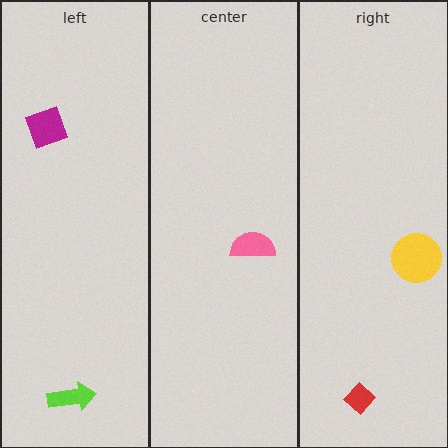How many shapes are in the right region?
2.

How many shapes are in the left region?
2.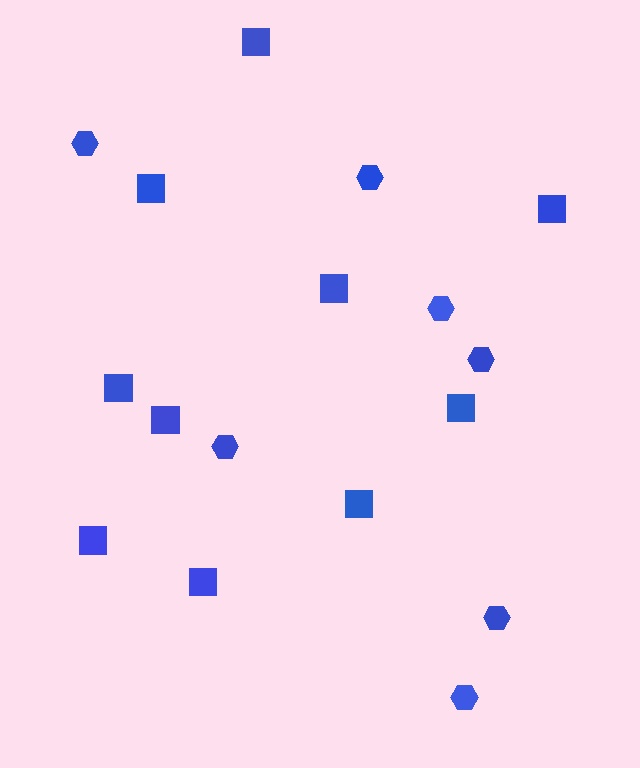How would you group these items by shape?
There are 2 groups: one group of hexagons (7) and one group of squares (10).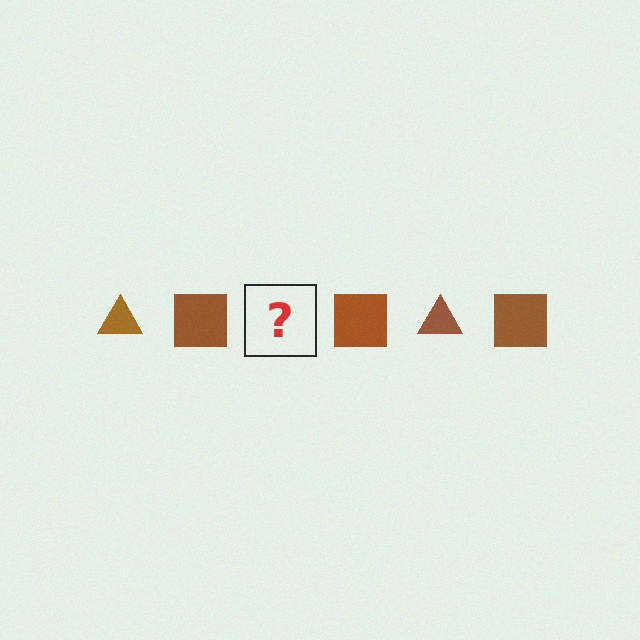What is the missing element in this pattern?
The missing element is a brown triangle.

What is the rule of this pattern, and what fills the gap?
The rule is that the pattern cycles through triangle, square shapes in brown. The gap should be filled with a brown triangle.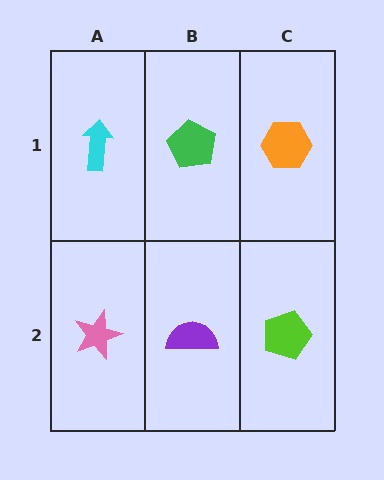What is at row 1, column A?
A cyan arrow.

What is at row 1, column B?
A green pentagon.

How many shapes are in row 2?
3 shapes.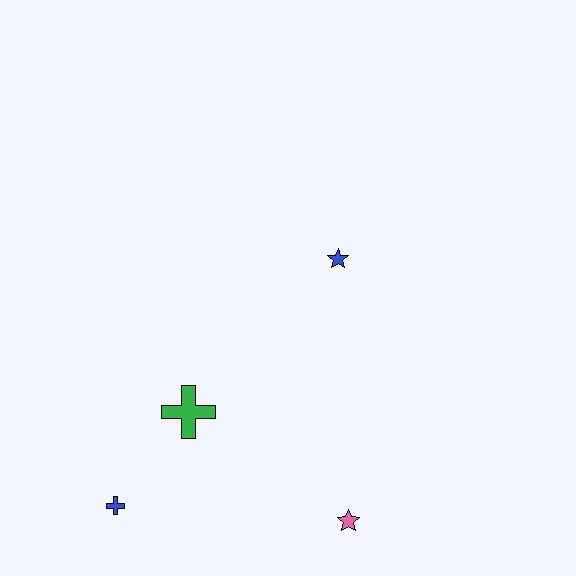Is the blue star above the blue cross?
Yes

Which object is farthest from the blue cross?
The blue star is farthest from the blue cross.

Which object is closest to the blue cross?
The green cross is closest to the blue cross.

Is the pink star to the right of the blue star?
Yes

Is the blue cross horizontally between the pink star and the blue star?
No